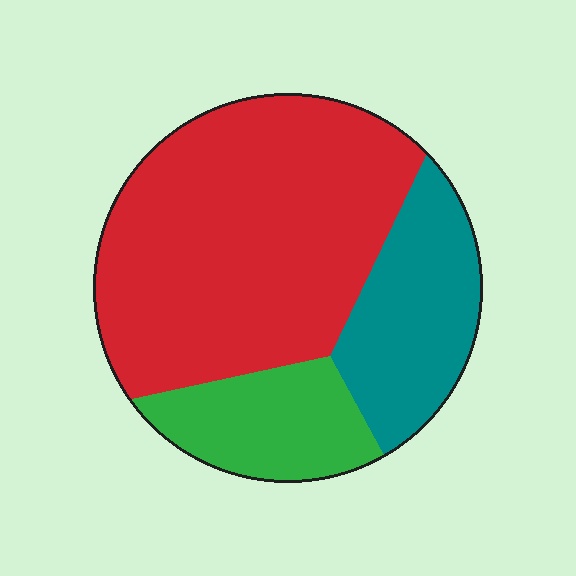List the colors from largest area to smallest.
From largest to smallest: red, teal, green.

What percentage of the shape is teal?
Teal takes up about one fifth (1/5) of the shape.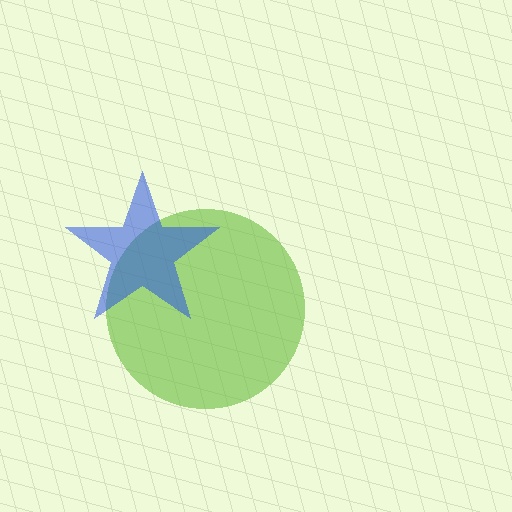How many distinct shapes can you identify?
There are 2 distinct shapes: a lime circle, a blue star.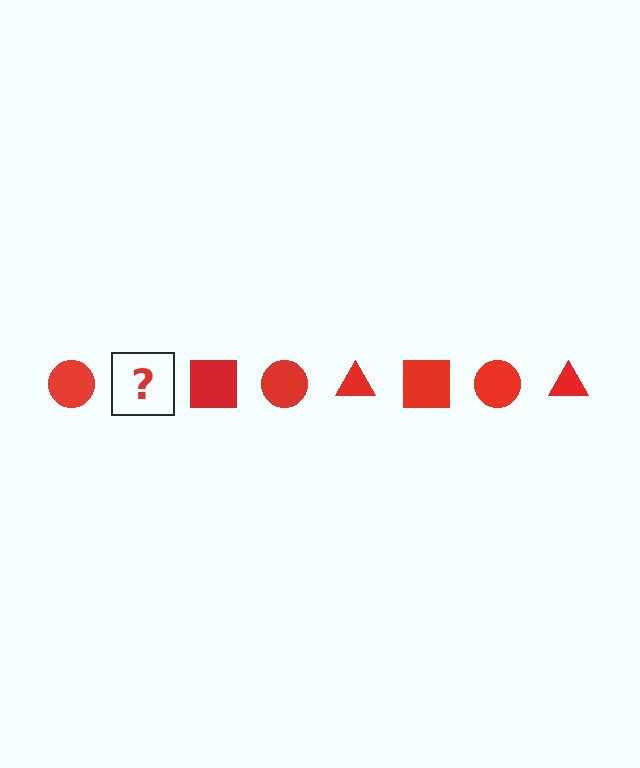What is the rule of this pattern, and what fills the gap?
The rule is that the pattern cycles through circle, triangle, square shapes in red. The gap should be filled with a red triangle.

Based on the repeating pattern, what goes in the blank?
The blank should be a red triangle.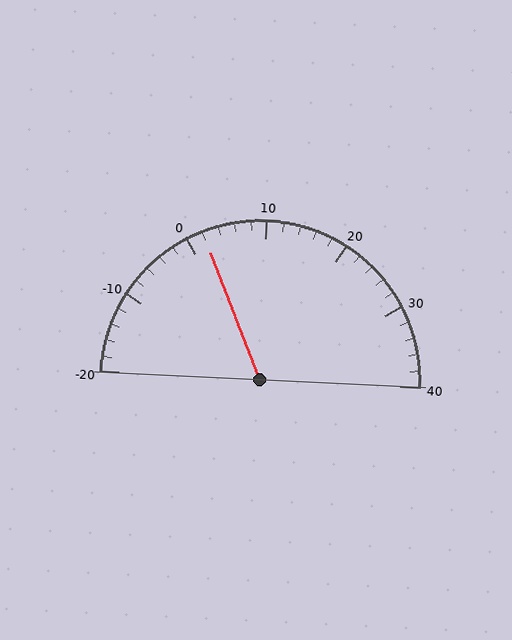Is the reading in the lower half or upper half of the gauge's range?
The reading is in the lower half of the range (-20 to 40).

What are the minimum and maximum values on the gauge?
The gauge ranges from -20 to 40.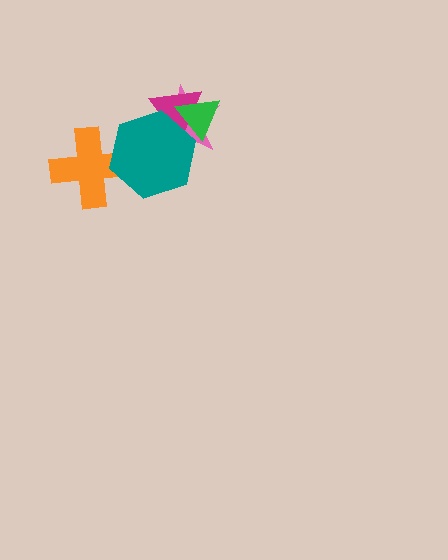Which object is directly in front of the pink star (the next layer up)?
The magenta triangle is directly in front of the pink star.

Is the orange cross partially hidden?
Yes, it is partially covered by another shape.